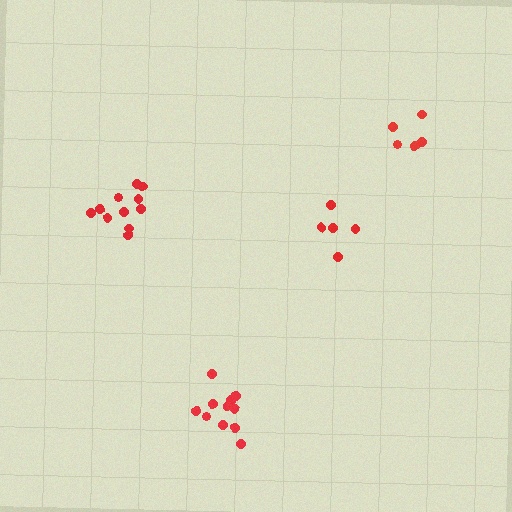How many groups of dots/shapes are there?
There are 4 groups.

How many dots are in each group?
Group 1: 11 dots, Group 2: 5 dots, Group 3: 5 dots, Group 4: 11 dots (32 total).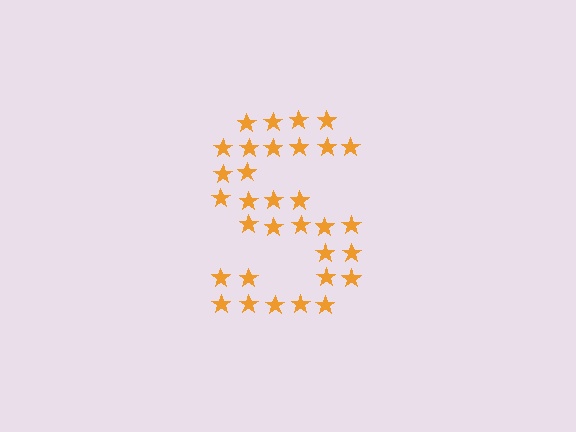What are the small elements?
The small elements are stars.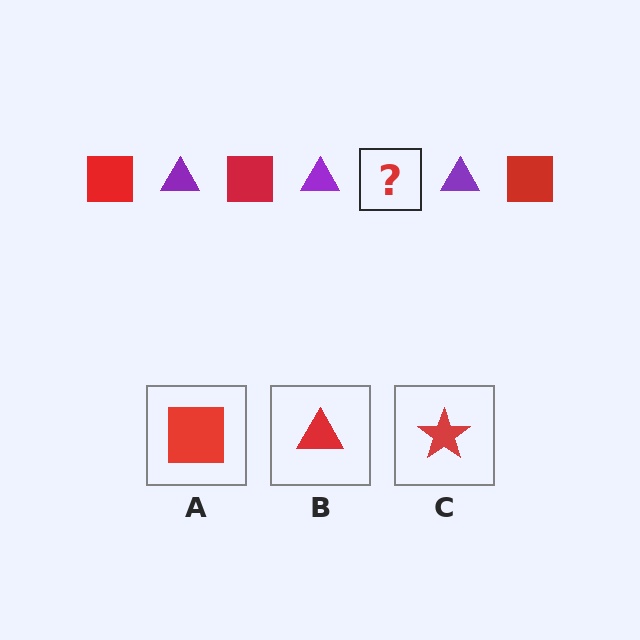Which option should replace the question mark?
Option A.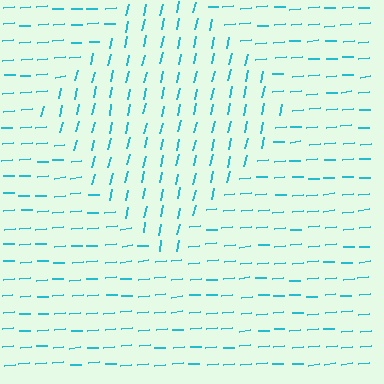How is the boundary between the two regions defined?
The boundary is defined purely by a change in line orientation (approximately 73 degrees difference). All lines are the same color and thickness.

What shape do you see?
I see a diamond.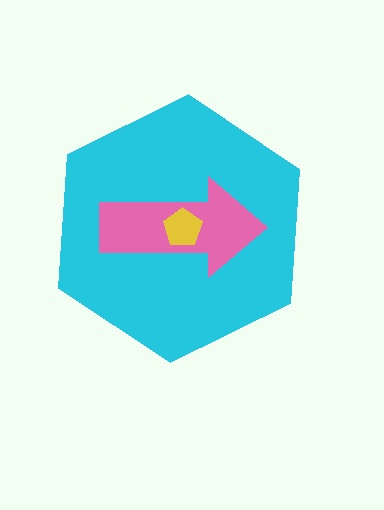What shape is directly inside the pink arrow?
The yellow pentagon.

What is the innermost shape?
The yellow pentagon.